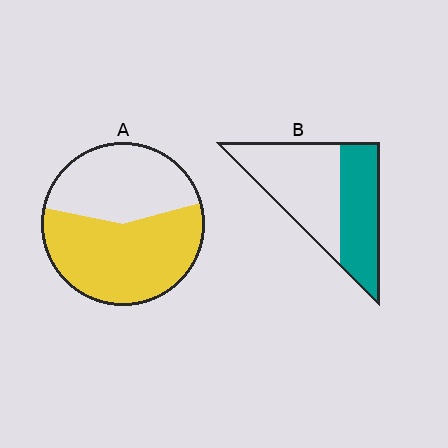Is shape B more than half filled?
No.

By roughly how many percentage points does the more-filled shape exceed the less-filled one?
By roughly 15 percentage points (A over B).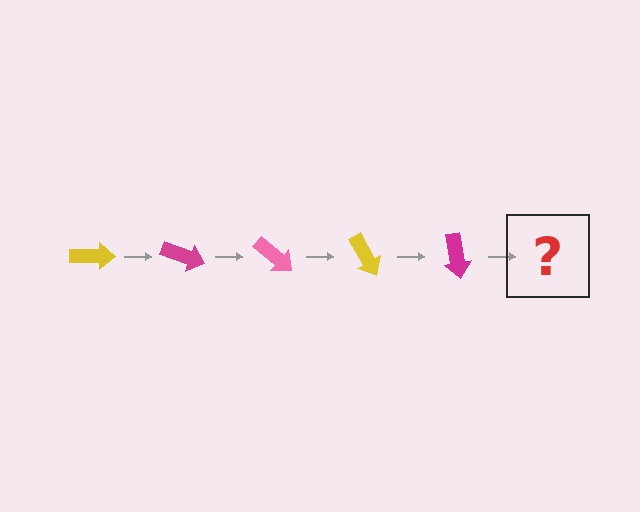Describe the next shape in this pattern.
It should be a pink arrow, rotated 100 degrees from the start.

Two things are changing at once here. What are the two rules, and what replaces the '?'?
The two rules are that it rotates 20 degrees each step and the color cycles through yellow, magenta, and pink. The '?' should be a pink arrow, rotated 100 degrees from the start.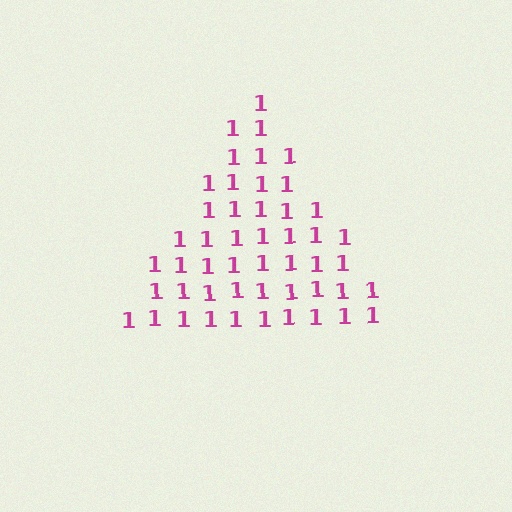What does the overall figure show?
The overall figure shows a triangle.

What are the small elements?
The small elements are digit 1's.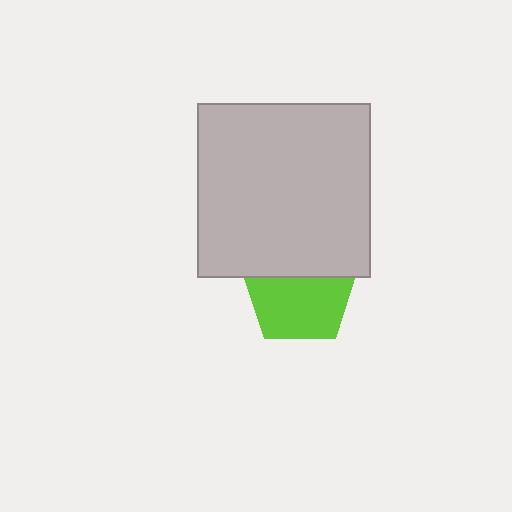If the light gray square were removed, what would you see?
You would see the complete lime pentagon.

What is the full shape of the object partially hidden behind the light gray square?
The partially hidden object is a lime pentagon.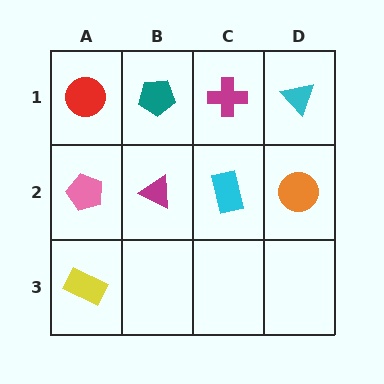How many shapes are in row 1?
4 shapes.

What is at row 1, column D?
A cyan triangle.